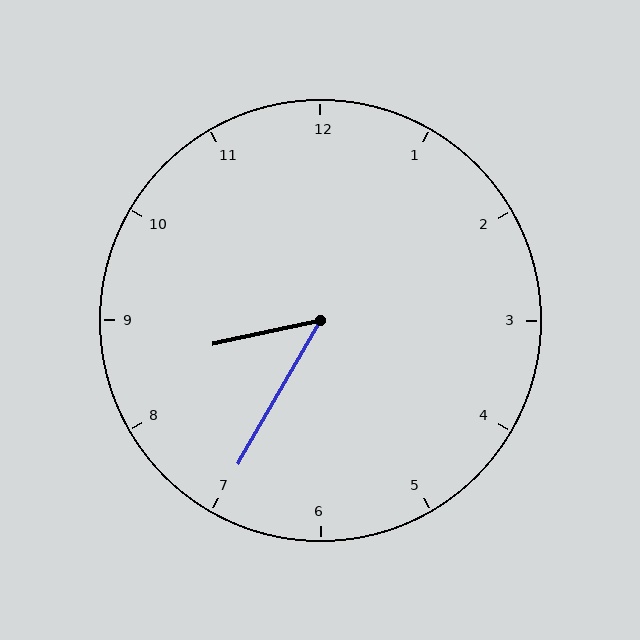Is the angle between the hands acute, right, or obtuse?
It is acute.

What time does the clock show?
8:35.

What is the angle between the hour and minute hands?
Approximately 48 degrees.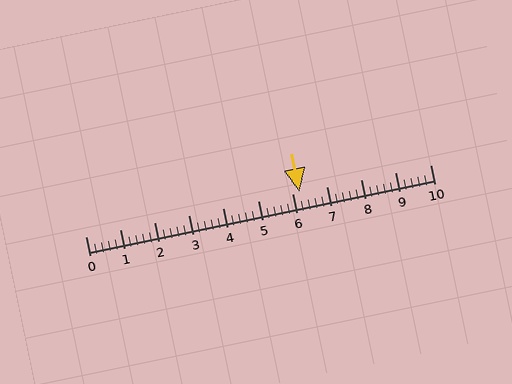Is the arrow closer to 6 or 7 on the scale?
The arrow is closer to 6.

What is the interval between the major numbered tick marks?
The major tick marks are spaced 1 units apart.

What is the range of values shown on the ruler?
The ruler shows values from 0 to 10.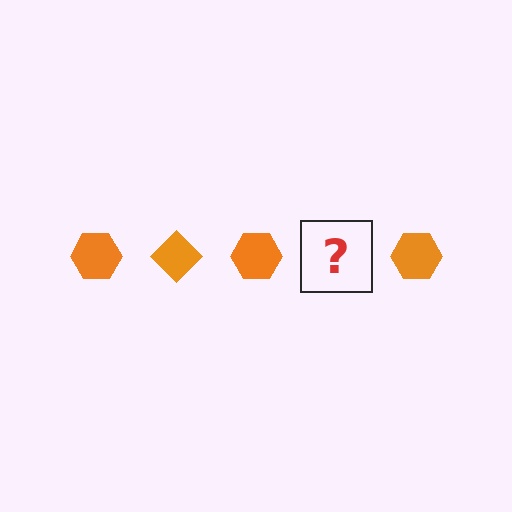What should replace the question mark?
The question mark should be replaced with an orange diamond.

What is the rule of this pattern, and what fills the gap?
The rule is that the pattern cycles through hexagon, diamond shapes in orange. The gap should be filled with an orange diamond.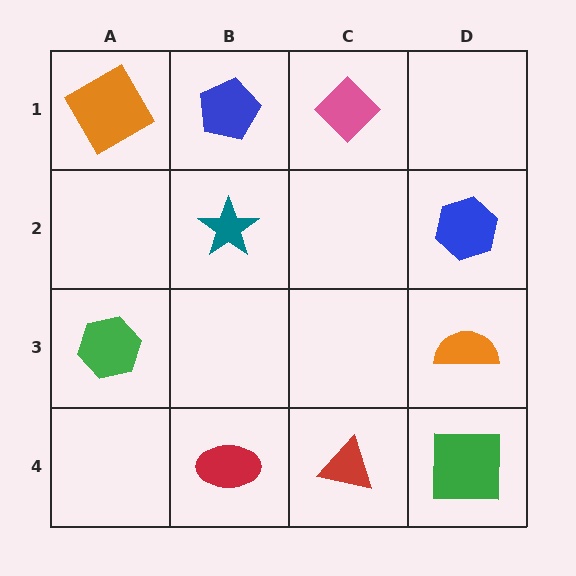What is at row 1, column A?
An orange square.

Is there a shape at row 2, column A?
No, that cell is empty.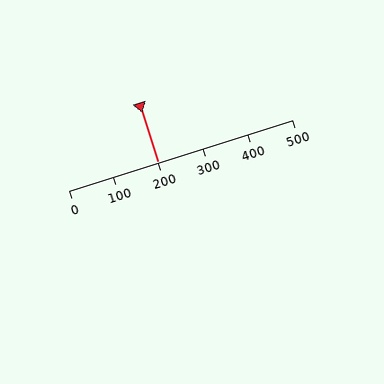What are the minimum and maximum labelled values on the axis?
The axis runs from 0 to 500.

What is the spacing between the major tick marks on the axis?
The major ticks are spaced 100 apart.